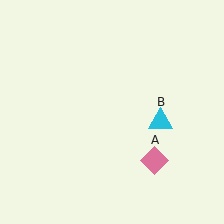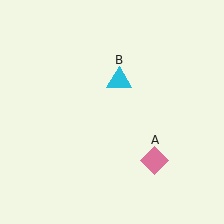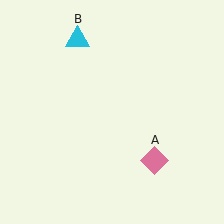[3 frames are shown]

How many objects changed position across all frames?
1 object changed position: cyan triangle (object B).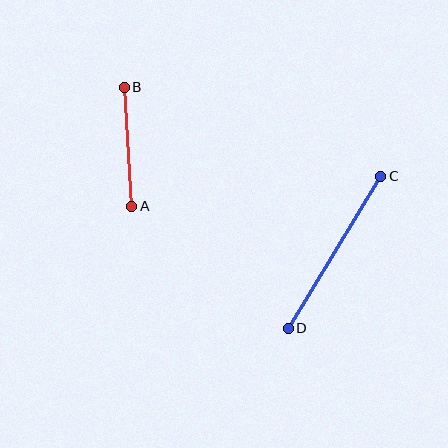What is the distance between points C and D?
The distance is approximately 178 pixels.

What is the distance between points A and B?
The distance is approximately 119 pixels.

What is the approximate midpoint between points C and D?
The midpoint is at approximately (334, 252) pixels.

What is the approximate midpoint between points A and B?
The midpoint is at approximately (128, 147) pixels.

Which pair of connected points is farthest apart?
Points C and D are farthest apart.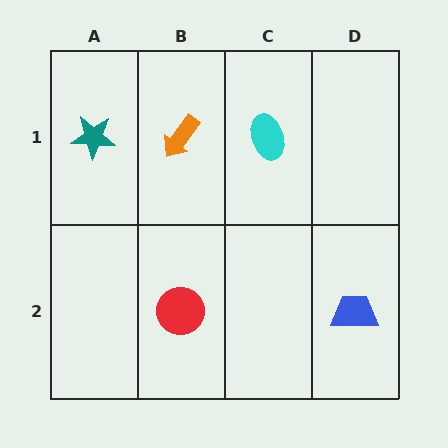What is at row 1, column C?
A cyan ellipse.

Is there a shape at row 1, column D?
No, that cell is empty.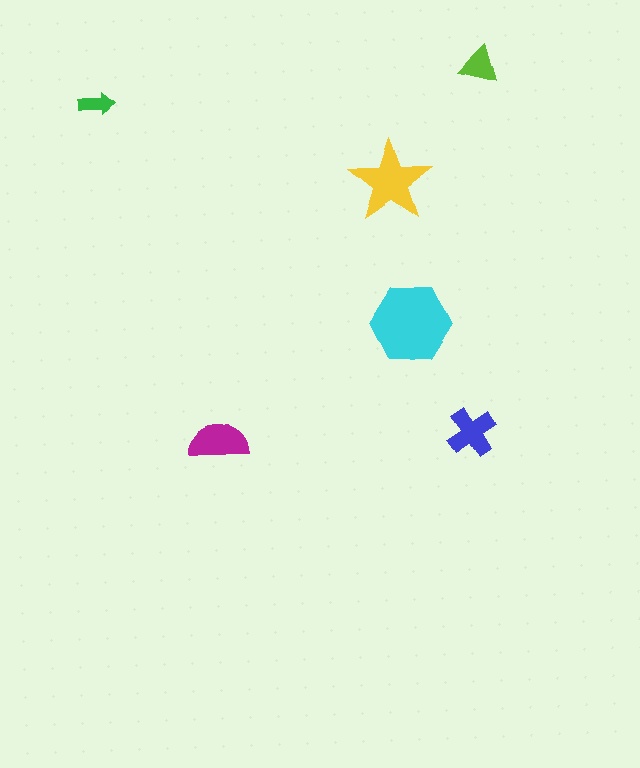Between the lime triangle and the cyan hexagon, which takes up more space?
The cyan hexagon.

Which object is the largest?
The cyan hexagon.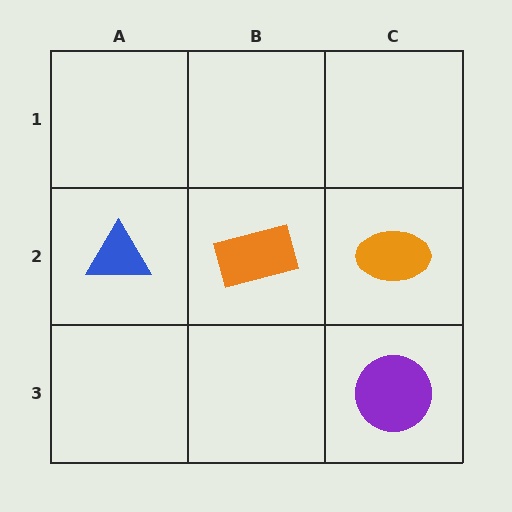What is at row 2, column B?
An orange rectangle.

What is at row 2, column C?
An orange ellipse.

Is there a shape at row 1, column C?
No, that cell is empty.